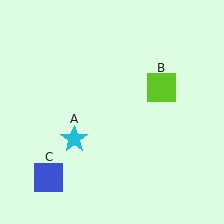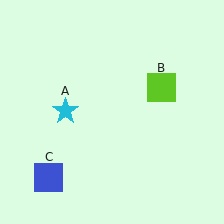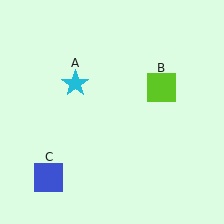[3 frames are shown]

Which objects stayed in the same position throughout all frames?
Lime square (object B) and blue square (object C) remained stationary.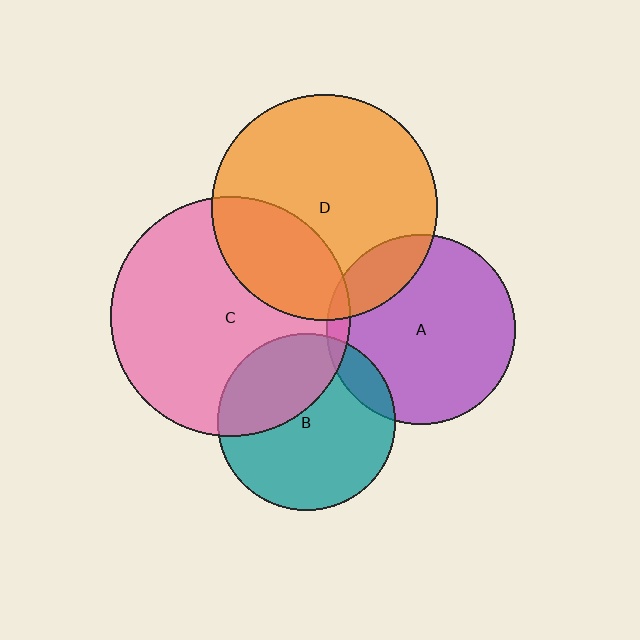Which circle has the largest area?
Circle C (pink).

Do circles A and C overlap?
Yes.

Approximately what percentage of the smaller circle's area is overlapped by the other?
Approximately 5%.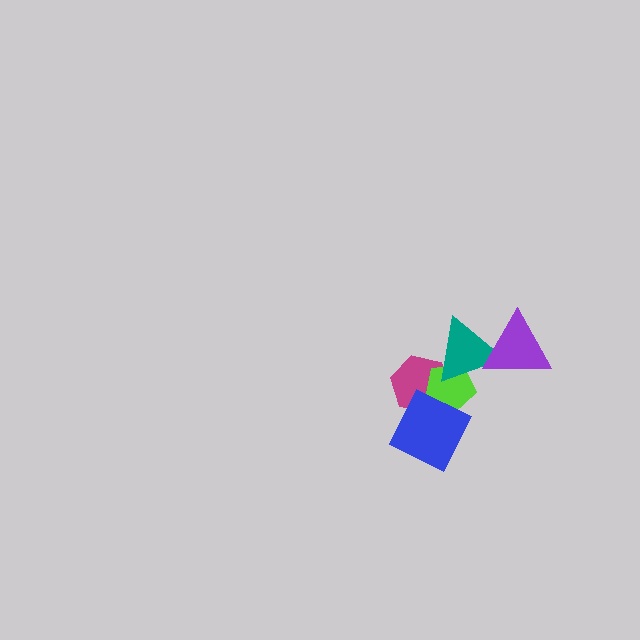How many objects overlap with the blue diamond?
2 objects overlap with the blue diamond.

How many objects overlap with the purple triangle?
1 object overlaps with the purple triangle.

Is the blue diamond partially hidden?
No, no other shape covers it.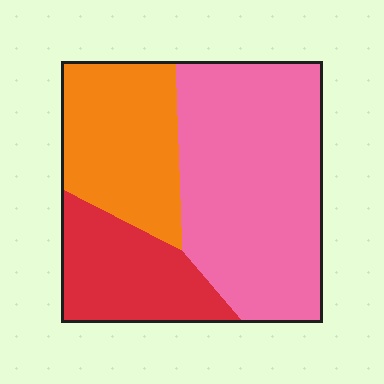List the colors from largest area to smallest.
From largest to smallest: pink, orange, red.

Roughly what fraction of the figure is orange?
Orange takes up about one quarter (1/4) of the figure.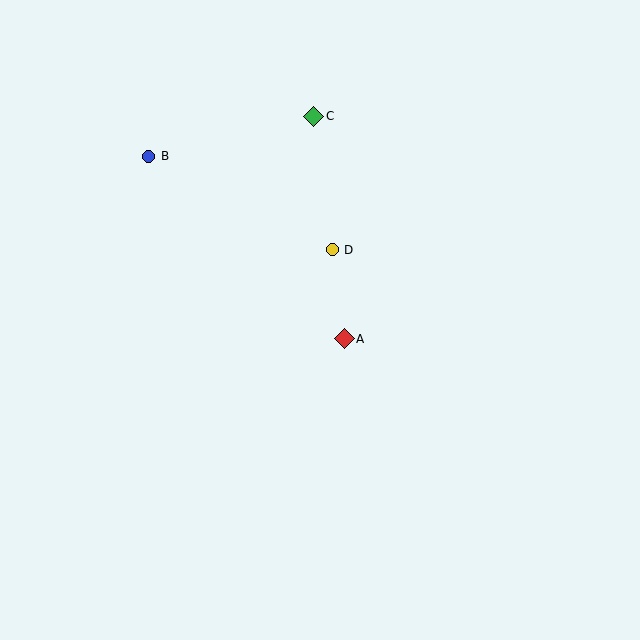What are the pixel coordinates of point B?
Point B is at (149, 156).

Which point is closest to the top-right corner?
Point C is closest to the top-right corner.